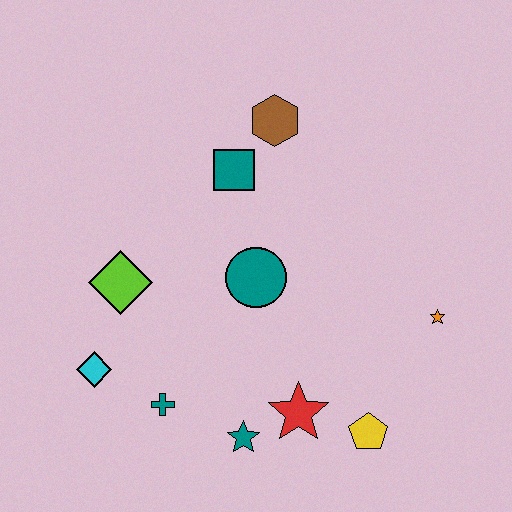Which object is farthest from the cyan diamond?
The orange star is farthest from the cyan diamond.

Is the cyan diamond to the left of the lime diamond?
Yes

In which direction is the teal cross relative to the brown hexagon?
The teal cross is below the brown hexagon.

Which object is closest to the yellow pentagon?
The red star is closest to the yellow pentagon.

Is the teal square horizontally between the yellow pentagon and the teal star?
No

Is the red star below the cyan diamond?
Yes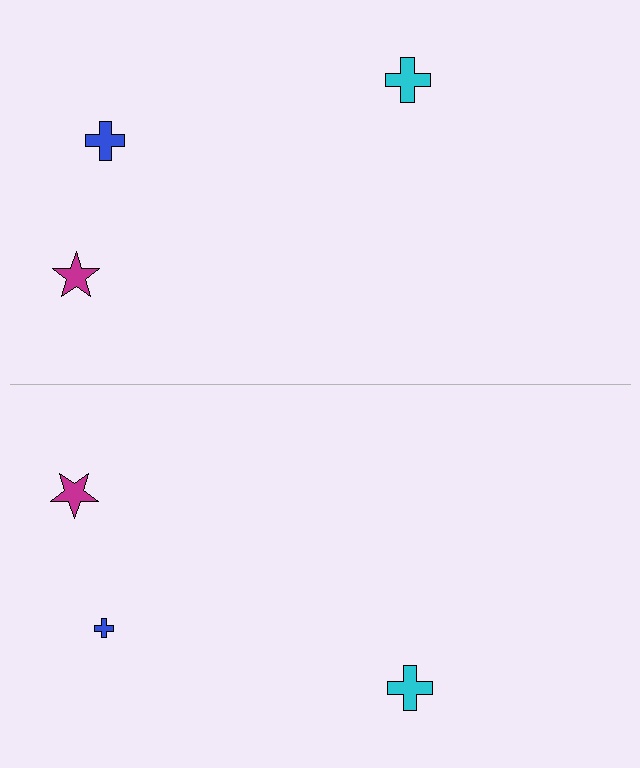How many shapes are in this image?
There are 6 shapes in this image.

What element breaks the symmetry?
The blue cross on the bottom side has a different size than its mirror counterpart.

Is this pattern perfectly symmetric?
No, the pattern is not perfectly symmetric. The blue cross on the bottom side has a different size than its mirror counterpart.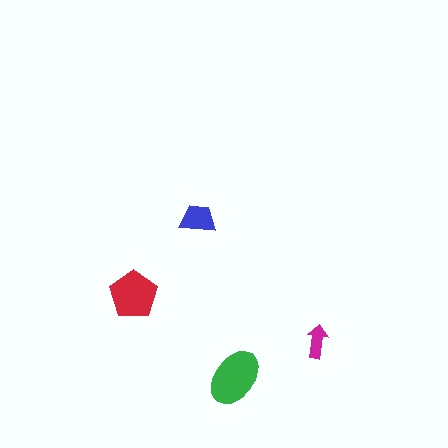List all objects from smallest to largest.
The magenta arrow, the blue trapezoid, the red pentagon, the green ellipse.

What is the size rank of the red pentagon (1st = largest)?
2nd.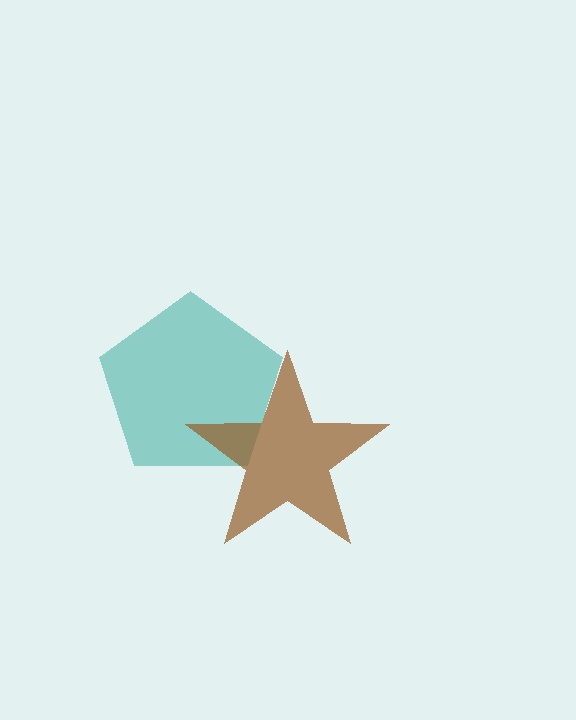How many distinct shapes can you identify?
There are 2 distinct shapes: a teal pentagon, a brown star.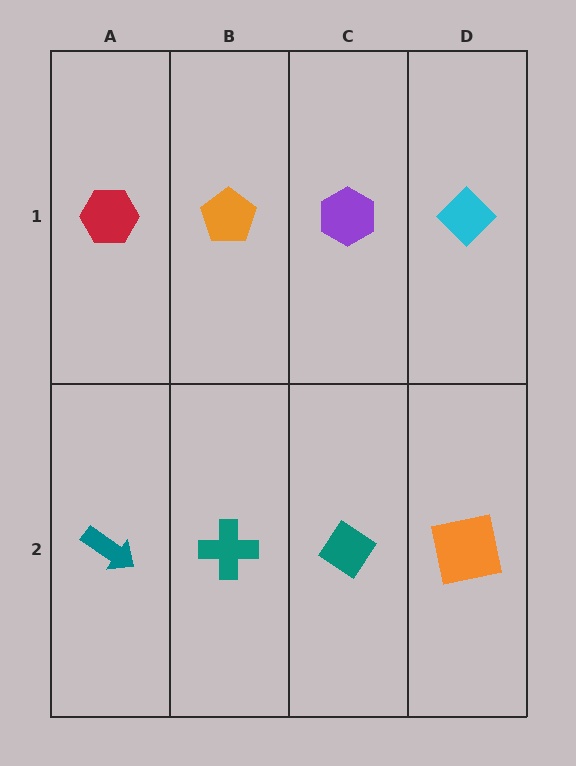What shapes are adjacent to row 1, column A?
A teal arrow (row 2, column A), an orange pentagon (row 1, column B).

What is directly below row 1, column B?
A teal cross.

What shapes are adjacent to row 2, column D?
A cyan diamond (row 1, column D), a teal diamond (row 2, column C).